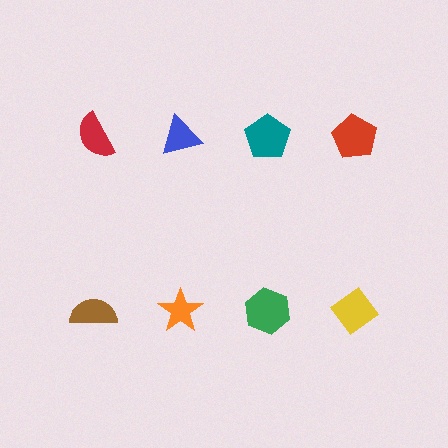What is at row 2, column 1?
A brown semicircle.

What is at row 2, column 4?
A yellow diamond.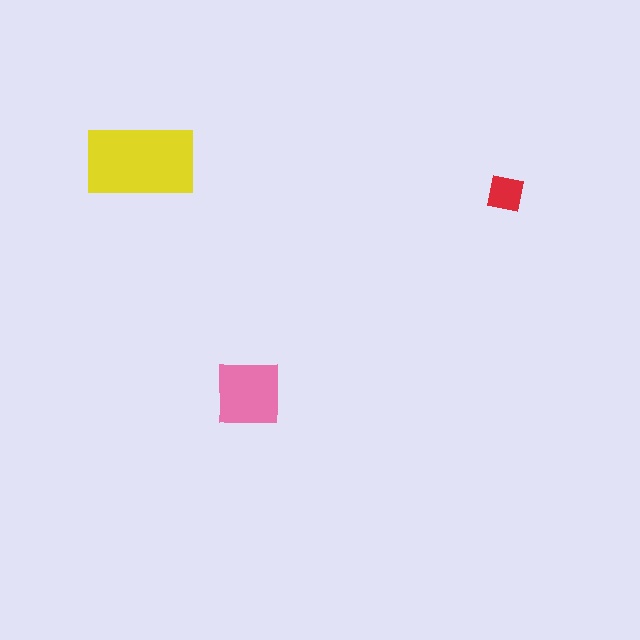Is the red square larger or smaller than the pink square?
Smaller.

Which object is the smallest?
The red square.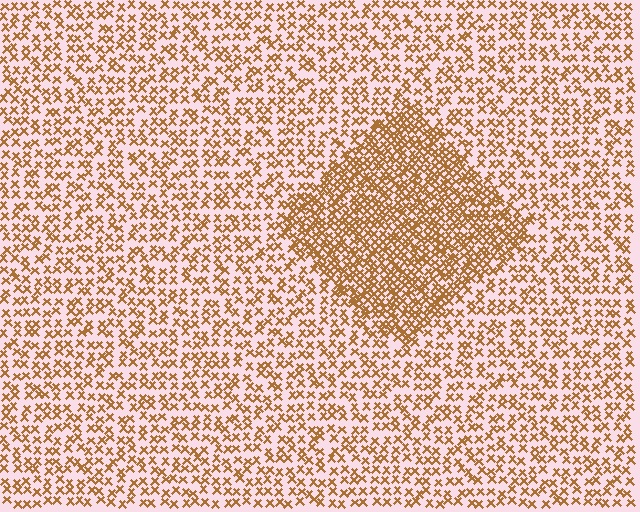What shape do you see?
I see a diamond.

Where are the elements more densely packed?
The elements are more densely packed inside the diamond boundary.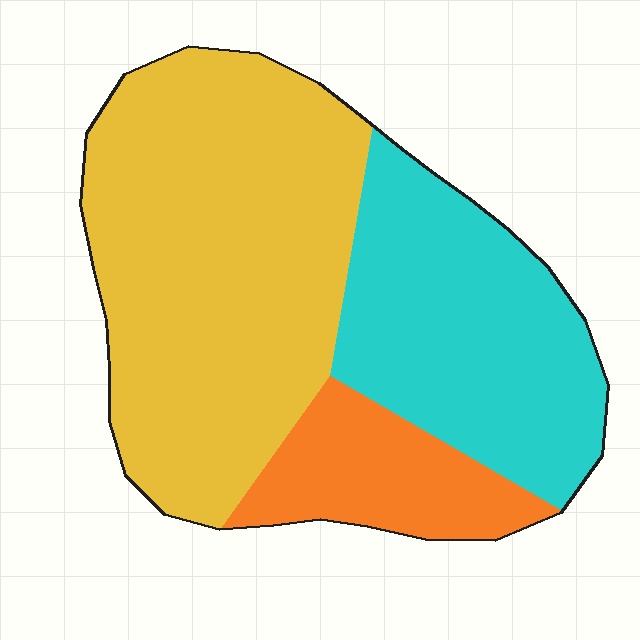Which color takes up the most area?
Yellow, at roughly 55%.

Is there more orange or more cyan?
Cyan.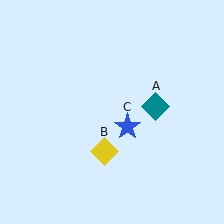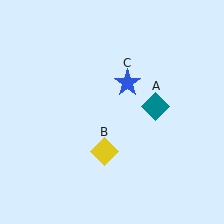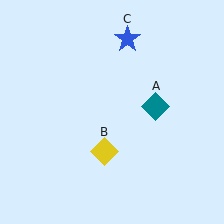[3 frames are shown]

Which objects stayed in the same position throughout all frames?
Teal diamond (object A) and yellow diamond (object B) remained stationary.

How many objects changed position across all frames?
1 object changed position: blue star (object C).